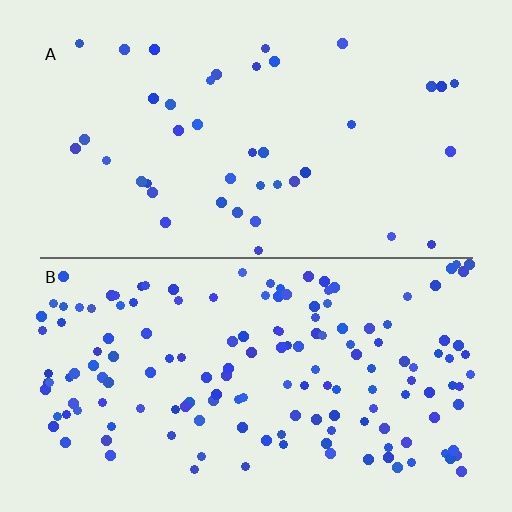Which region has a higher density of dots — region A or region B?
B (the bottom).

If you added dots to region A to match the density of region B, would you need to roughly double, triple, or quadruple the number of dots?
Approximately quadruple.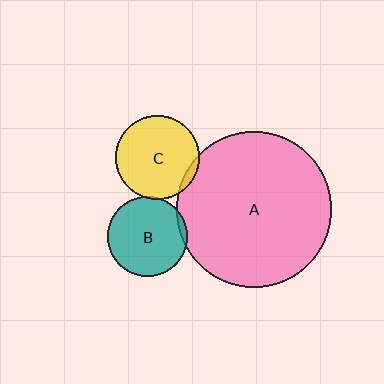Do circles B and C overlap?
Yes.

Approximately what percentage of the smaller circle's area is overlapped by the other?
Approximately 5%.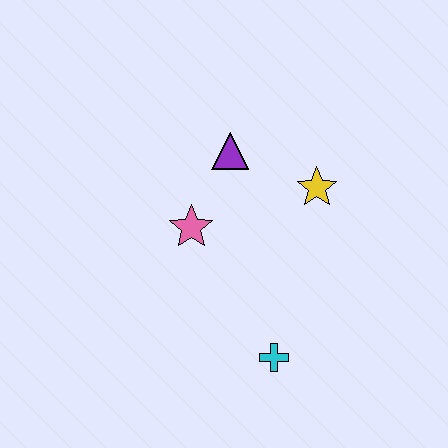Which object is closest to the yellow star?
The purple triangle is closest to the yellow star.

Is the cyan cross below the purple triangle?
Yes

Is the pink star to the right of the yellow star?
No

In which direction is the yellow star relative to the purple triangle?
The yellow star is to the right of the purple triangle.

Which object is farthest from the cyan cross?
The purple triangle is farthest from the cyan cross.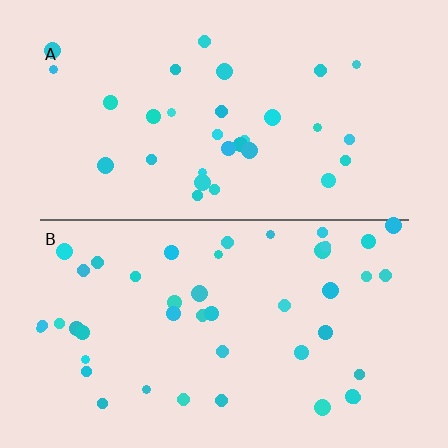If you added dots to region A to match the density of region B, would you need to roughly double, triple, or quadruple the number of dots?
Approximately double.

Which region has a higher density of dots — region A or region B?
B (the bottom).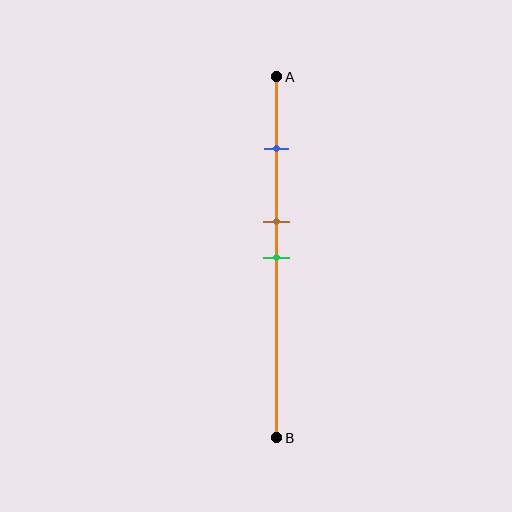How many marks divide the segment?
There are 3 marks dividing the segment.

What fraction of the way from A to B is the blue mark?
The blue mark is approximately 20% (0.2) of the way from A to B.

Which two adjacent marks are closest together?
The brown and green marks are the closest adjacent pair.